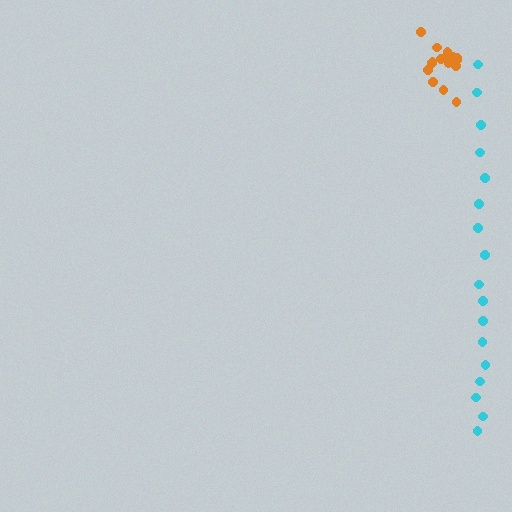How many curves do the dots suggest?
There are 2 distinct paths.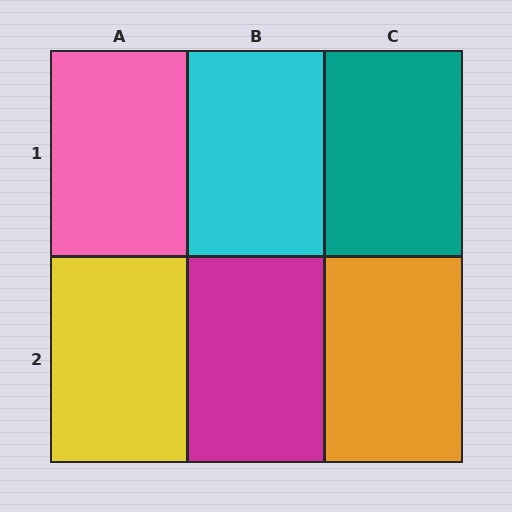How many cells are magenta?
1 cell is magenta.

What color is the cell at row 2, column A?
Yellow.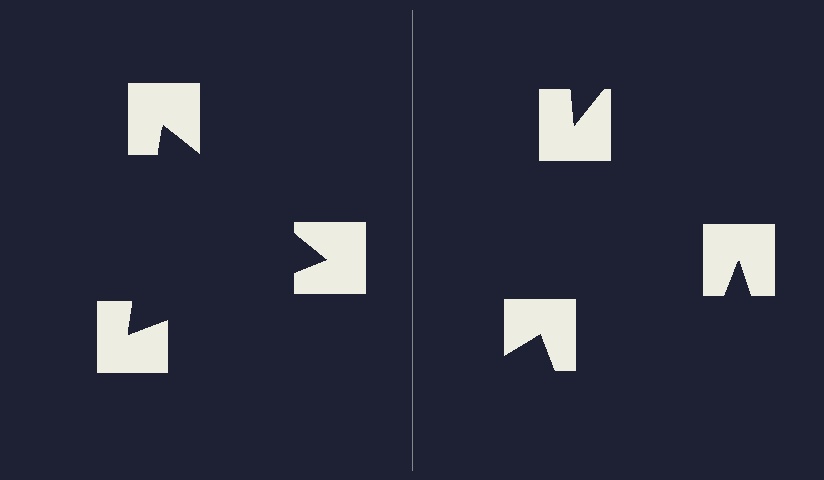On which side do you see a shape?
An illusory triangle appears on the left side. On the right side the wedge cuts are rotated, so no coherent shape forms.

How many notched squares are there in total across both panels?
6 — 3 on each side.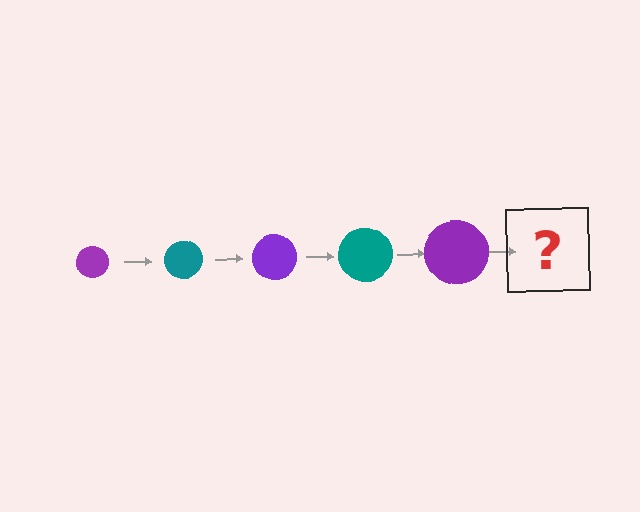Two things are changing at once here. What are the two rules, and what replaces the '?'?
The two rules are that the circle grows larger each step and the color cycles through purple and teal. The '?' should be a teal circle, larger than the previous one.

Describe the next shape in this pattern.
It should be a teal circle, larger than the previous one.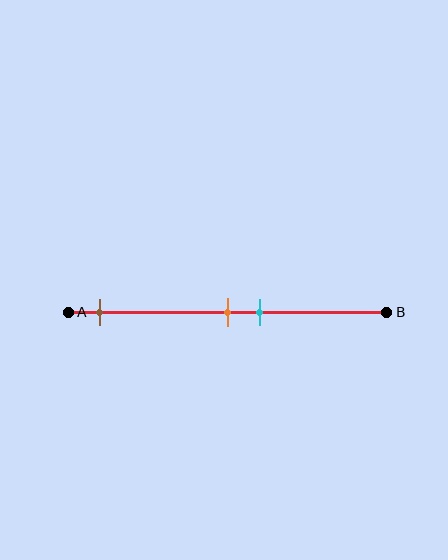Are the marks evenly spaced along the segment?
No, the marks are not evenly spaced.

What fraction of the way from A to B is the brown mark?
The brown mark is approximately 10% (0.1) of the way from A to B.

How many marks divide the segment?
There are 3 marks dividing the segment.